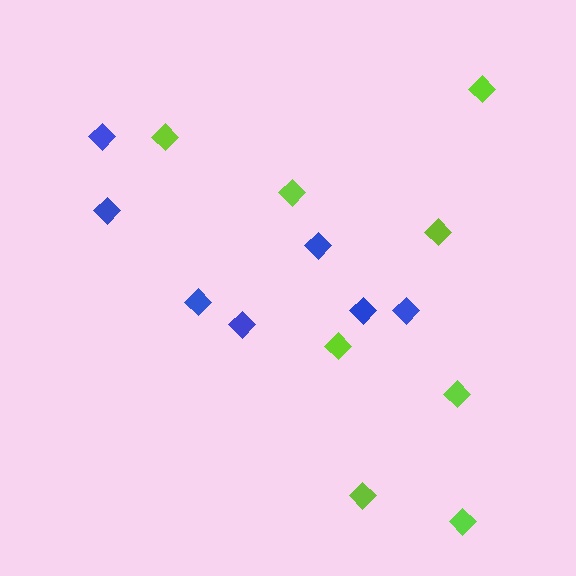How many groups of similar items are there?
There are 2 groups: one group of blue diamonds (7) and one group of lime diamonds (8).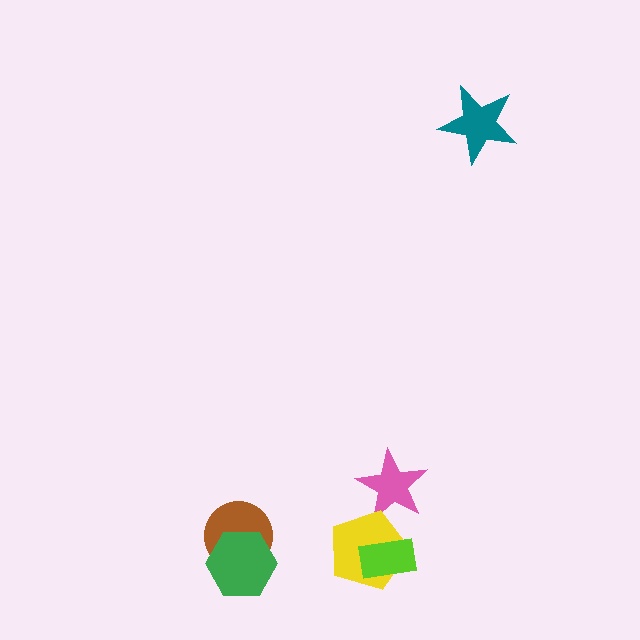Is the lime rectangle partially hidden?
No, no other shape covers it.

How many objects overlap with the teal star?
0 objects overlap with the teal star.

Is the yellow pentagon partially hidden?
Yes, it is partially covered by another shape.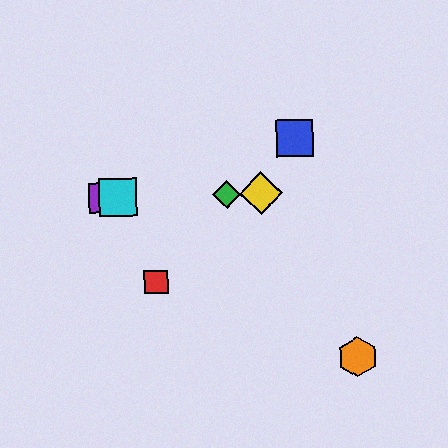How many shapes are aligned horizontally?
4 shapes (the green diamond, the yellow diamond, the purple square, the cyan square) are aligned horizontally.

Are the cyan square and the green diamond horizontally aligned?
Yes, both are at y≈197.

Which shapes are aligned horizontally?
The green diamond, the yellow diamond, the purple square, the cyan square are aligned horizontally.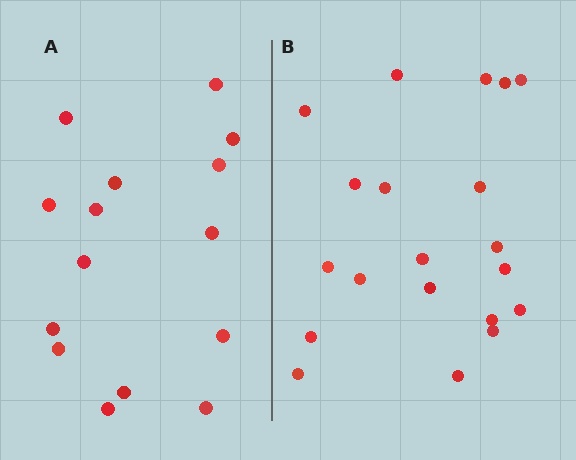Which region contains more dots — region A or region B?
Region B (the right region) has more dots.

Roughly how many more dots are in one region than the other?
Region B has about 5 more dots than region A.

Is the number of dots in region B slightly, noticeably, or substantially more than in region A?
Region B has noticeably more, but not dramatically so. The ratio is roughly 1.3 to 1.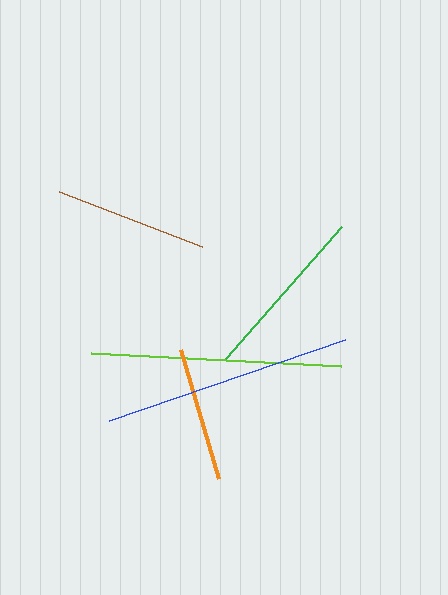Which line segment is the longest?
The blue line is the longest at approximately 250 pixels.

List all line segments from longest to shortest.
From longest to shortest: blue, lime, green, brown, orange.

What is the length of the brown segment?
The brown segment is approximately 153 pixels long.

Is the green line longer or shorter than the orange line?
The green line is longer than the orange line.